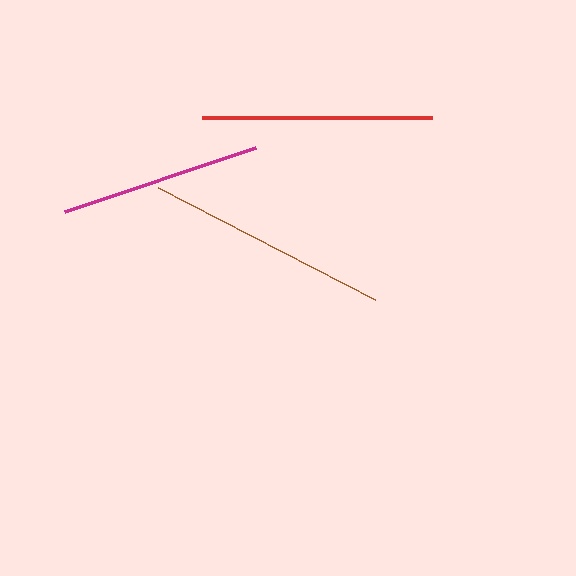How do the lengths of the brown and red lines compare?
The brown and red lines are approximately the same length.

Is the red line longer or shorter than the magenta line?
The red line is longer than the magenta line.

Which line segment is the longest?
The brown line is the longest at approximately 244 pixels.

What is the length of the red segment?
The red segment is approximately 230 pixels long.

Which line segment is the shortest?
The magenta line is the shortest at approximately 201 pixels.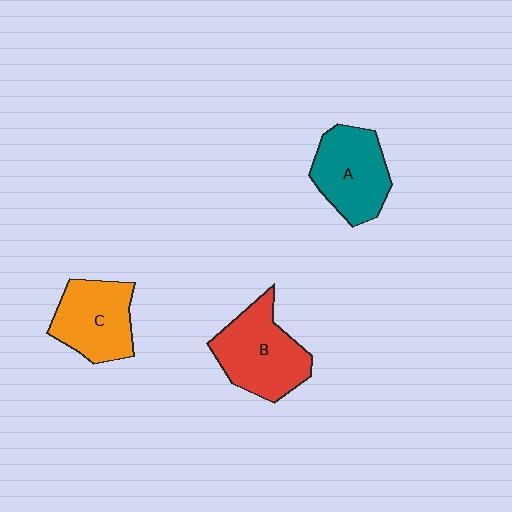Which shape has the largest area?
Shape B (red).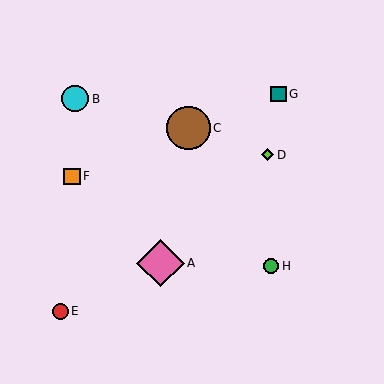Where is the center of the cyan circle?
The center of the cyan circle is at (75, 99).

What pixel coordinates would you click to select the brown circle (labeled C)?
Click at (189, 128) to select the brown circle C.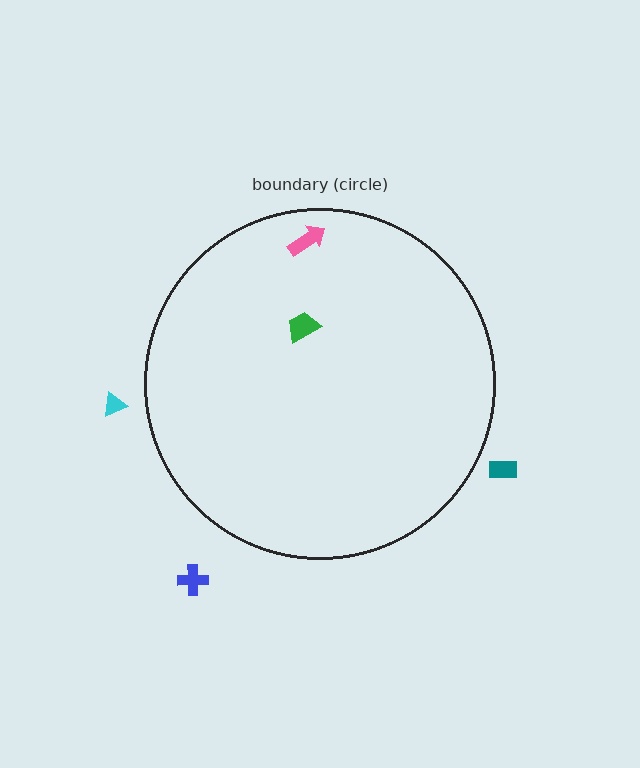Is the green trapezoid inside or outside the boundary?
Inside.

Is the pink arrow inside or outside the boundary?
Inside.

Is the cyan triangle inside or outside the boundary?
Outside.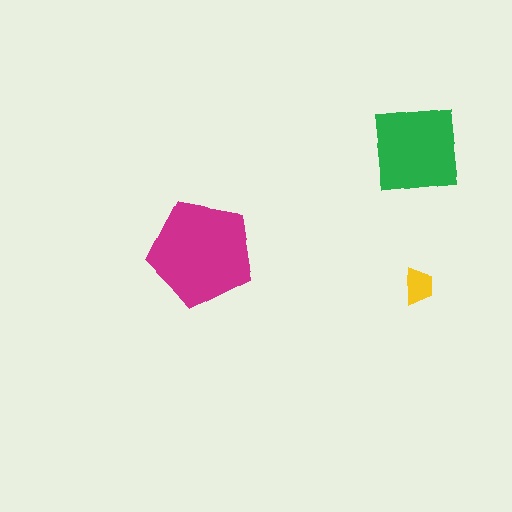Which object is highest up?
The green square is topmost.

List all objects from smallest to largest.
The yellow trapezoid, the green square, the magenta pentagon.